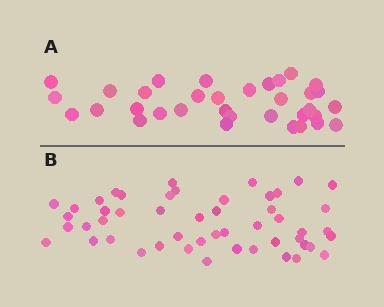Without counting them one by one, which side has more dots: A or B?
Region B (the bottom region) has more dots.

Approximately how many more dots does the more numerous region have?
Region B has approximately 15 more dots than region A.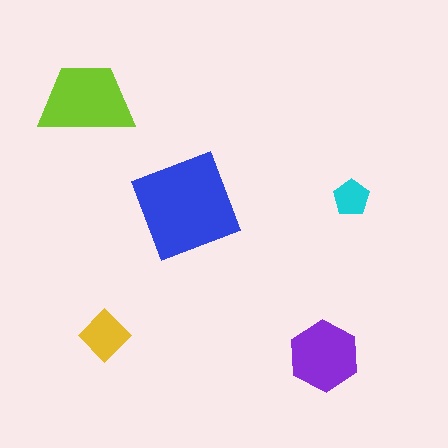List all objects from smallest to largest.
The cyan pentagon, the yellow diamond, the purple hexagon, the lime trapezoid, the blue square.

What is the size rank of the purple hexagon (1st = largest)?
3rd.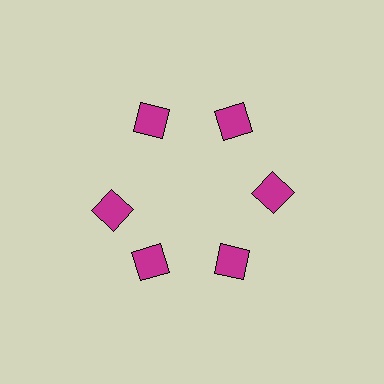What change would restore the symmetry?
The symmetry would be restored by rotating it back into even spacing with its neighbors so that all 6 squares sit at equal angles and equal distance from the center.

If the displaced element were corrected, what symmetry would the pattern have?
It would have 6-fold rotational symmetry — the pattern would map onto itself every 60 degrees.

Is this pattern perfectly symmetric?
No. The 6 magenta squares are arranged in a ring, but one element near the 9 o'clock position is rotated out of alignment along the ring, breaking the 6-fold rotational symmetry.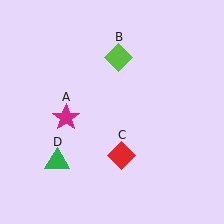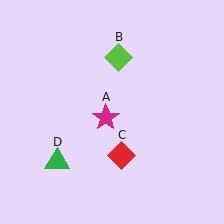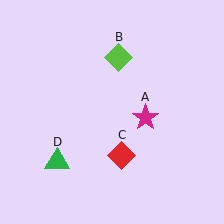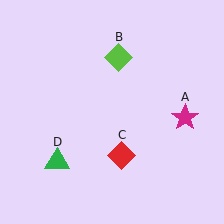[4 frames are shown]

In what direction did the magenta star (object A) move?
The magenta star (object A) moved right.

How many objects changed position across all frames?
1 object changed position: magenta star (object A).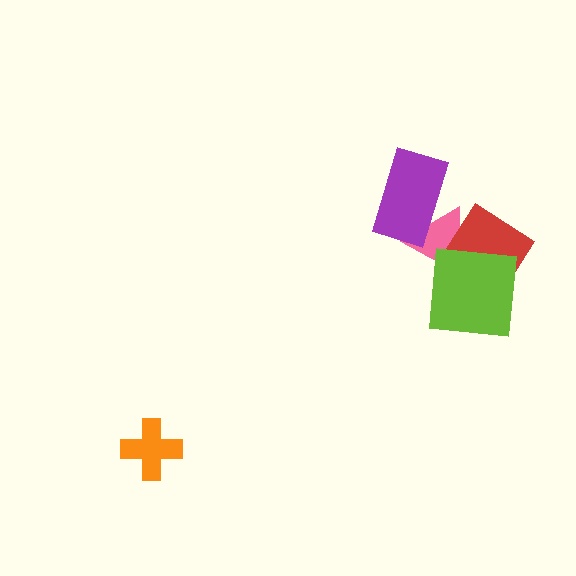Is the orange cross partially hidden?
No, no other shape covers it.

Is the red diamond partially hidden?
Yes, it is partially covered by another shape.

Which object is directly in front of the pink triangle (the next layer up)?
The red diamond is directly in front of the pink triangle.